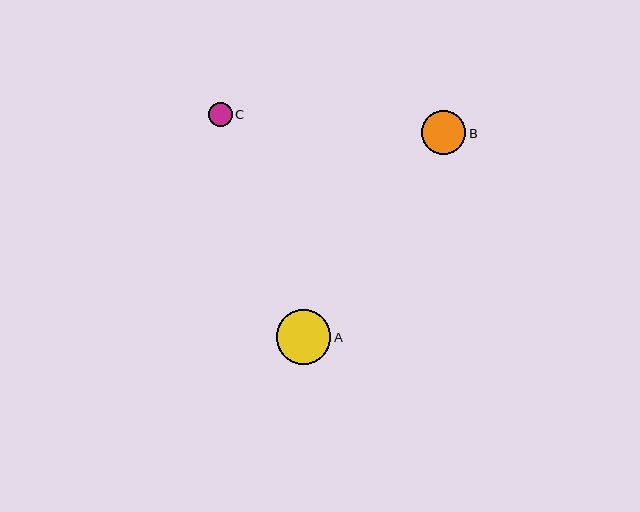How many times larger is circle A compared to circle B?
Circle A is approximately 1.2 times the size of circle B.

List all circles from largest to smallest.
From largest to smallest: A, B, C.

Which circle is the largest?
Circle A is the largest with a size of approximately 54 pixels.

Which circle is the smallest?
Circle C is the smallest with a size of approximately 23 pixels.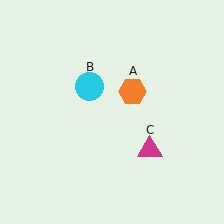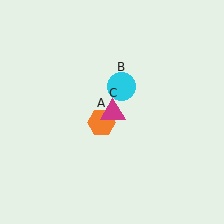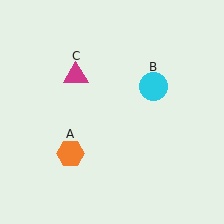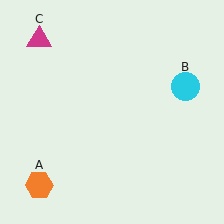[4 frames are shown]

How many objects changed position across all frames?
3 objects changed position: orange hexagon (object A), cyan circle (object B), magenta triangle (object C).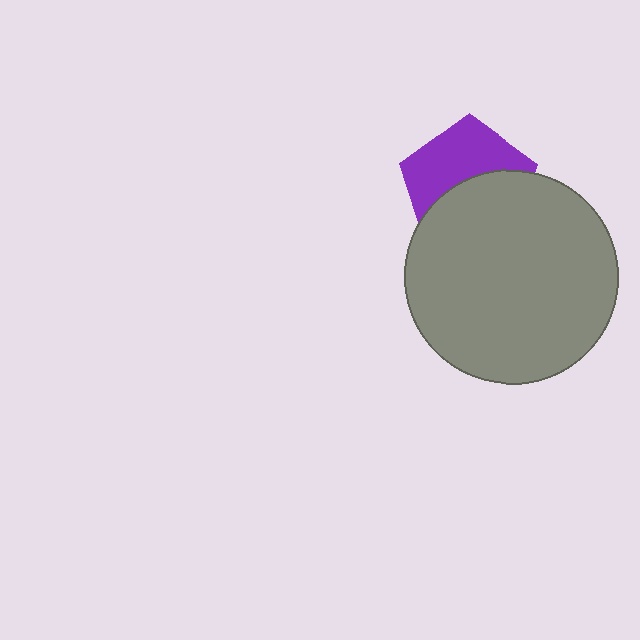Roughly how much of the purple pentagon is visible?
About half of it is visible (roughly 49%).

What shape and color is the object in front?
The object in front is a gray circle.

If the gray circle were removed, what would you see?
You would see the complete purple pentagon.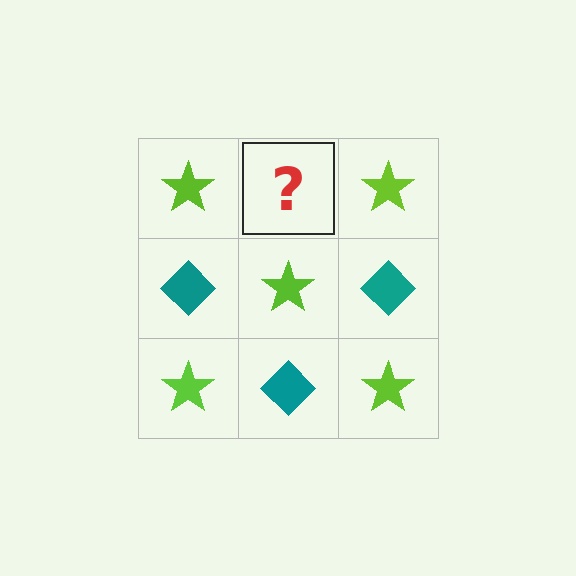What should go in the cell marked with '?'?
The missing cell should contain a teal diamond.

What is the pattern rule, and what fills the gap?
The rule is that it alternates lime star and teal diamond in a checkerboard pattern. The gap should be filled with a teal diamond.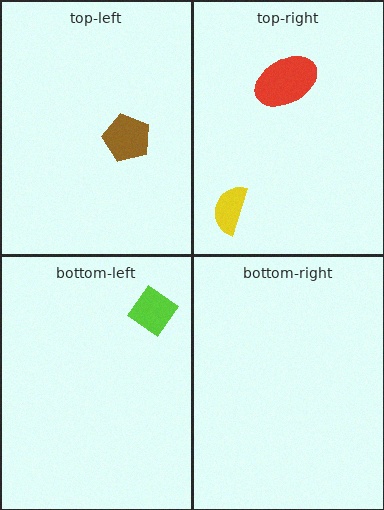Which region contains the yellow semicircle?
The top-right region.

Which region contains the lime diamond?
The bottom-left region.